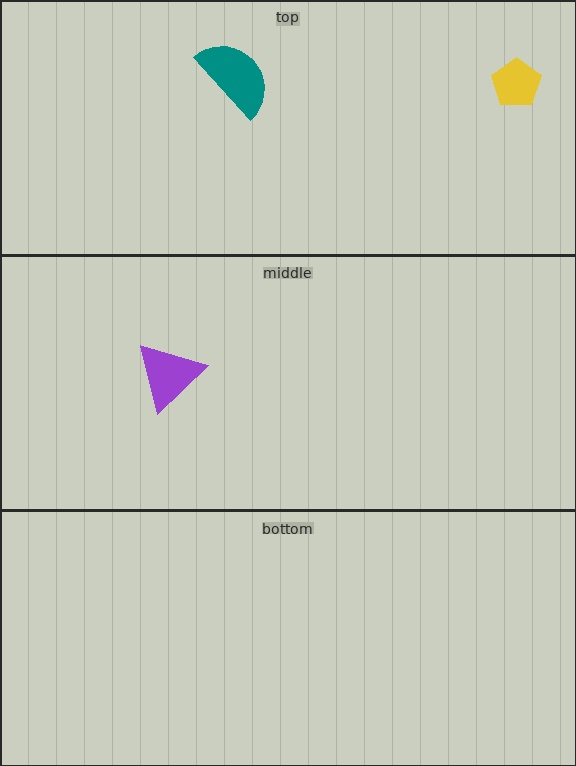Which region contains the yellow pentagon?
The top region.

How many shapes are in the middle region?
1.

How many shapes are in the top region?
2.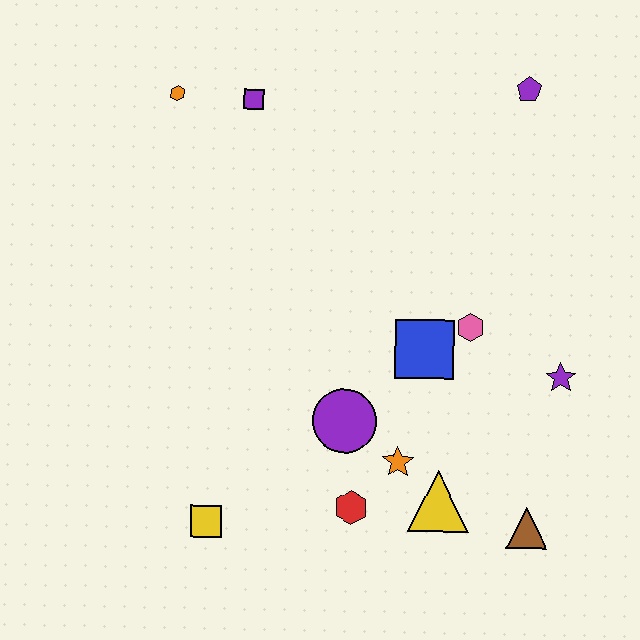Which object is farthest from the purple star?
The orange hexagon is farthest from the purple star.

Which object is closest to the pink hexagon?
The blue square is closest to the pink hexagon.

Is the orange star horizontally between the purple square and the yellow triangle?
Yes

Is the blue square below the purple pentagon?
Yes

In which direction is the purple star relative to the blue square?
The purple star is to the right of the blue square.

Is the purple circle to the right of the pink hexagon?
No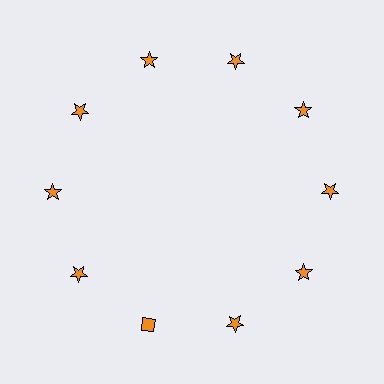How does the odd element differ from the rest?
It has a different shape: diamond instead of star.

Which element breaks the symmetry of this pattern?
The orange diamond at roughly the 7 o'clock position breaks the symmetry. All other shapes are orange stars.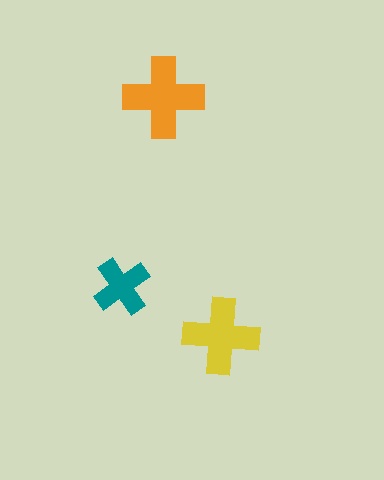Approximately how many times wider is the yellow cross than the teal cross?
About 1.5 times wider.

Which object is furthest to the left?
The teal cross is leftmost.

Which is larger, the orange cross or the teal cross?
The orange one.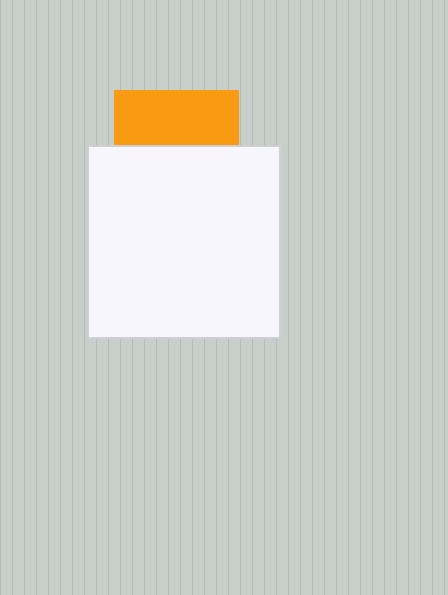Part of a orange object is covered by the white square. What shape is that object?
It is a square.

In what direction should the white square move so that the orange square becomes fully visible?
The white square should move down. That is the shortest direction to clear the overlap and leave the orange square fully visible.